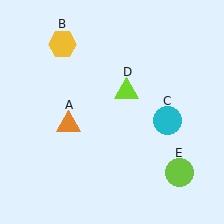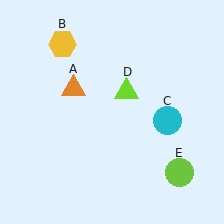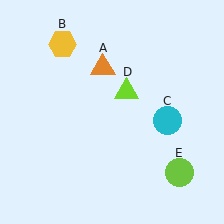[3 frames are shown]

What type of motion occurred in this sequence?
The orange triangle (object A) rotated clockwise around the center of the scene.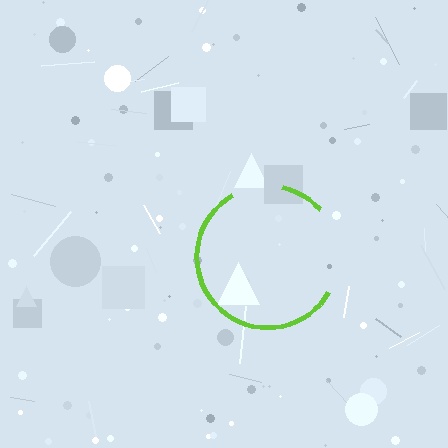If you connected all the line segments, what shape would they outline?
They would outline a circle.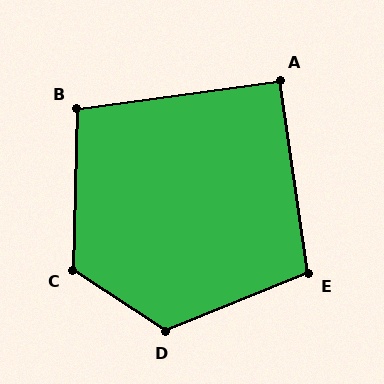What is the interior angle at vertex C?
Approximately 122 degrees (obtuse).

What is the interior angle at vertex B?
Approximately 99 degrees (obtuse).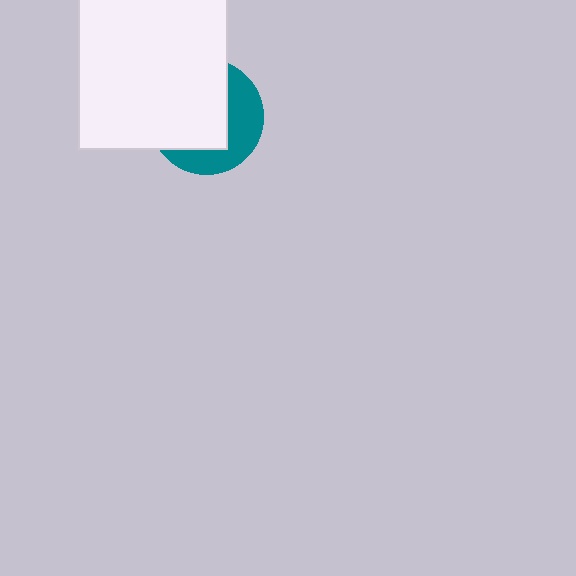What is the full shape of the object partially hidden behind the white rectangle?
The partially hidden object is a teal circle.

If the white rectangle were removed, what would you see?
You would see the complete teal circle.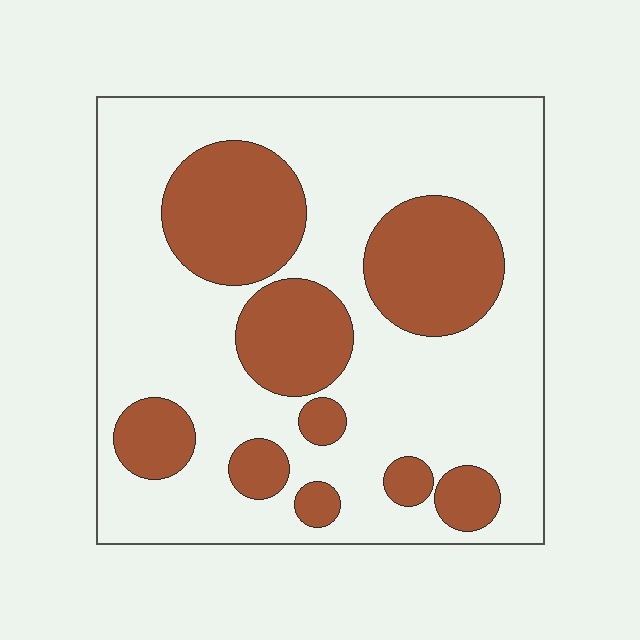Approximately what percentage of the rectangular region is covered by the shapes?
Approximately 30%.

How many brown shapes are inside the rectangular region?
9.